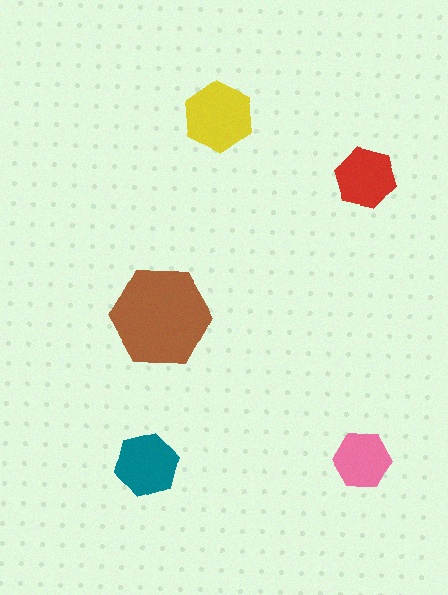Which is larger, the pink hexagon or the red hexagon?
The red one.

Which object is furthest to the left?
The teal hexagon is leftmost.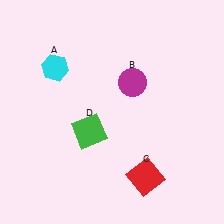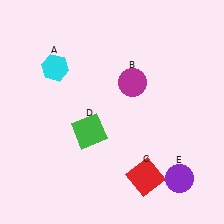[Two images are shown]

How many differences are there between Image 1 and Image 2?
There is 1 difference between the two images.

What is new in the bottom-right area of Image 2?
A purple circle (E) was added in the bottom-right area of Image 2.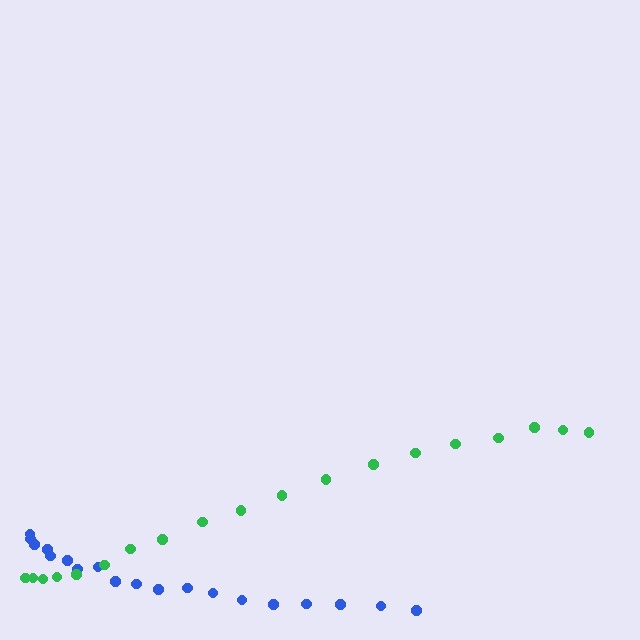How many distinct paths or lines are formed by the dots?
There are 2 distinct paths.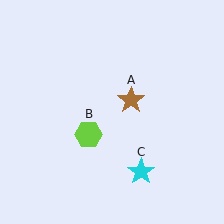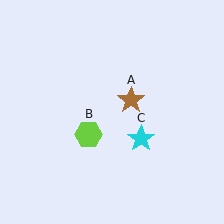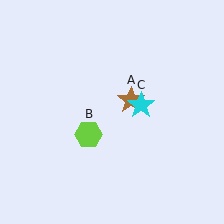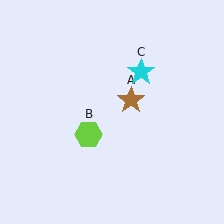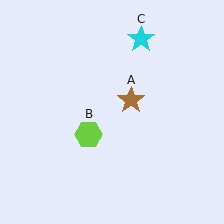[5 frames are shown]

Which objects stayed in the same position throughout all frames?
Brown star (object A) and lime hexagon (object B) remained stationary.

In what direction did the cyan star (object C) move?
The cyan star (object C) moved up.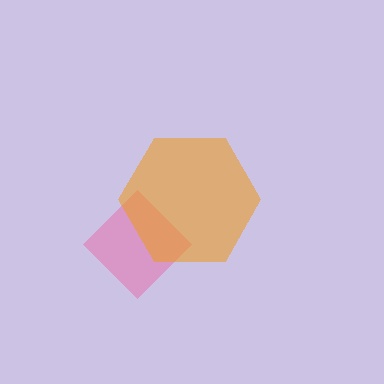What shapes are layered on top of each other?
The layered shapes are: a pink diamond, an orange hexagon.